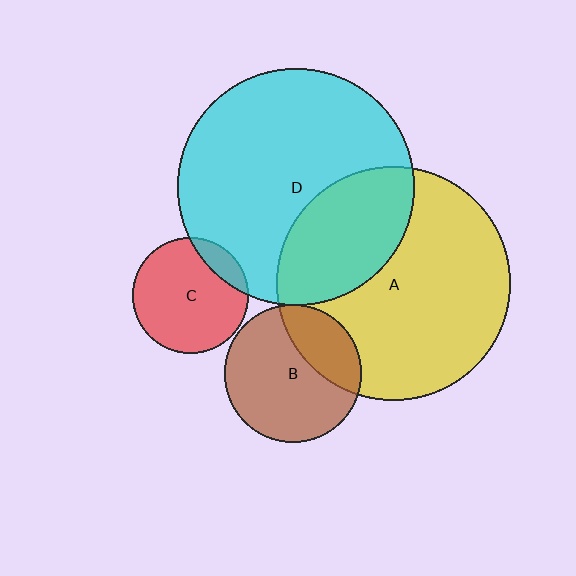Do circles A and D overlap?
Yes.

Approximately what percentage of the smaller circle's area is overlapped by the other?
Approximately 30%.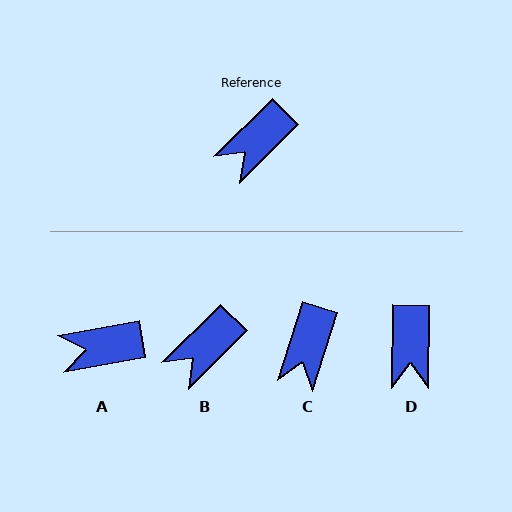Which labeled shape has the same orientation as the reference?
B.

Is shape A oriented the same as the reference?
No, it is off by about 35 degrees.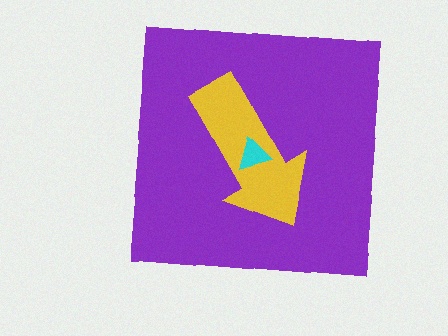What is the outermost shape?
The purple square.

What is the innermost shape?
The cyan triangle.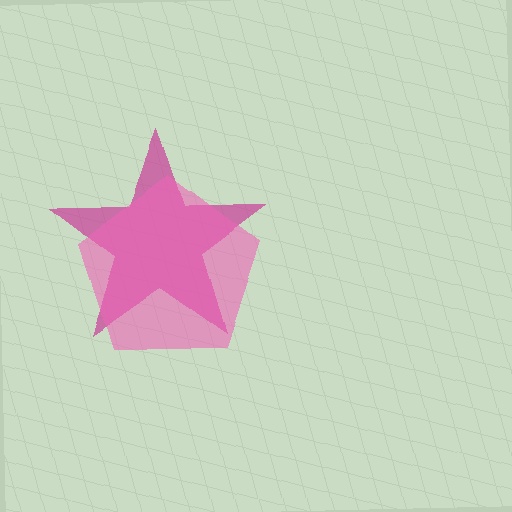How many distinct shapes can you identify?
There are 2 distinct shapes: a magenta star, a pink pentagon.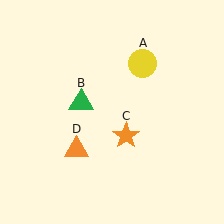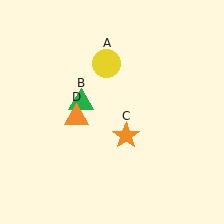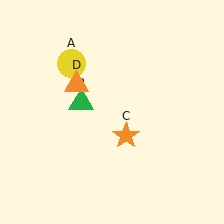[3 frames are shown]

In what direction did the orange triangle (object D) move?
The orange triangle (object D) moved up.